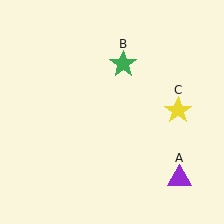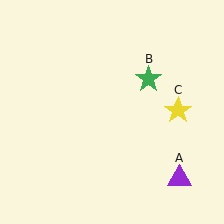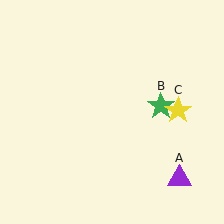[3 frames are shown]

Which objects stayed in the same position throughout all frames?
Purple triangle (object A) and yellow star (object C) remained stationary.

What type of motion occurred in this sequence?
The green star (object B) rotated clockwise around the center of the scene.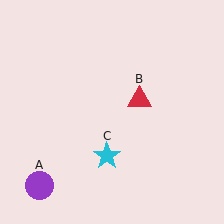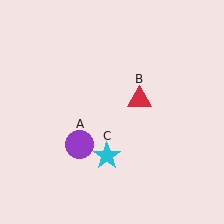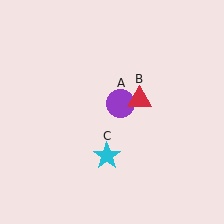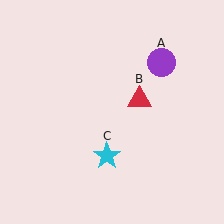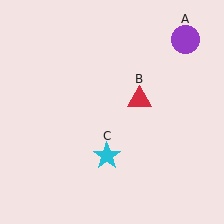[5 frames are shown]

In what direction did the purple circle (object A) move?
The purple circle (object A) moved up and to the right.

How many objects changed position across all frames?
1 object changed position: purple circle (object A).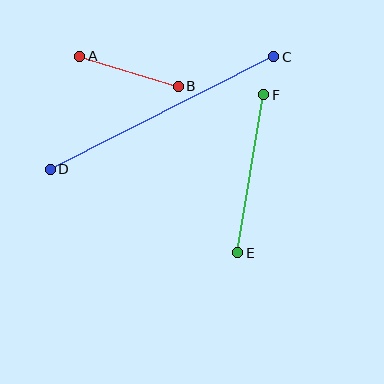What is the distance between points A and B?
The distance is approximately 103 pixels.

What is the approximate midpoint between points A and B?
The midpoint is at approximately (129, 71) pixels.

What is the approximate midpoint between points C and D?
The midpoint is at approximately (162, 113) pixels.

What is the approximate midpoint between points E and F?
The midpoint is at approximately (251, 174) pixels.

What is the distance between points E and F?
The distance is approximately 160 pixels.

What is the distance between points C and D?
The distance is approximately 250 pixels.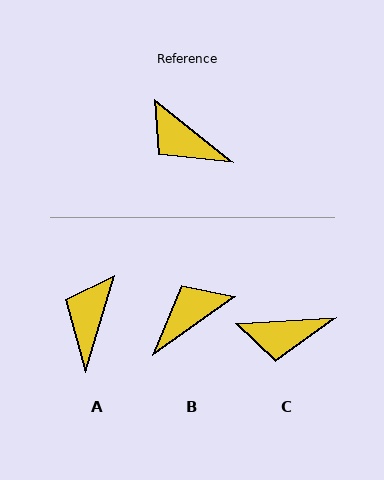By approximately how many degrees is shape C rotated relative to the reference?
Approximately 42 degrees counter-clockwise.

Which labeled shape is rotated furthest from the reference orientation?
B, about 106 degrees away.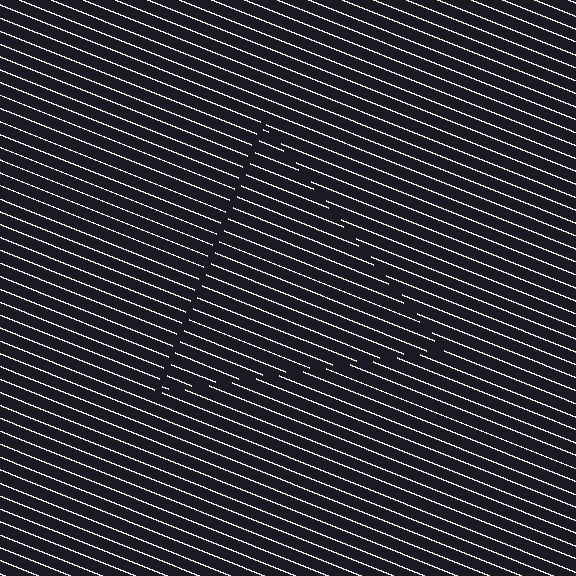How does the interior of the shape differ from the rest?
The interior of the shape contains the same grating, shifted by half a period — the contour is defined by the phase discontinuity where line-ends from the inner and outer gratings abut.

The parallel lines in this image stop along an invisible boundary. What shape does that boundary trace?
An illusory triangle. The interior of the shape contains the same grating, shifted by half a period — the contour is defined by the phase discontinuity where line-ends from the inner and outer gratings abut.